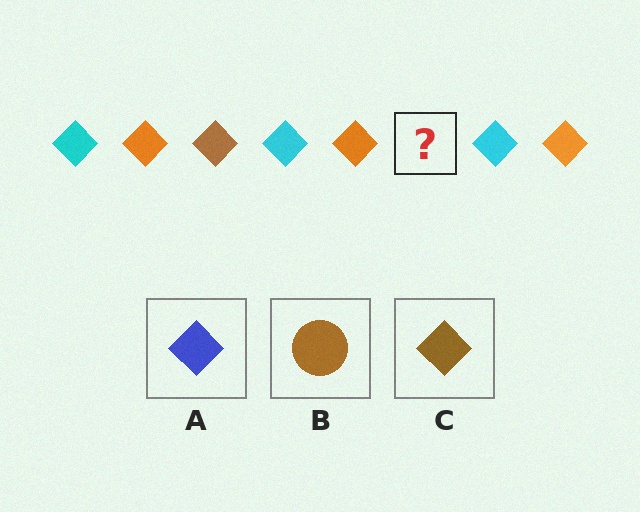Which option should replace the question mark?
Option C.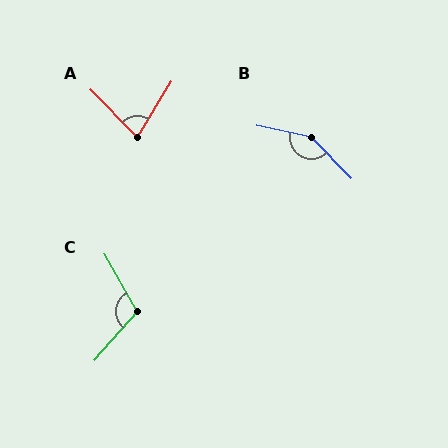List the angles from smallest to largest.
A (76°), C (109°), B (147°).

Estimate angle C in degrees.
Approximately 109 degrees.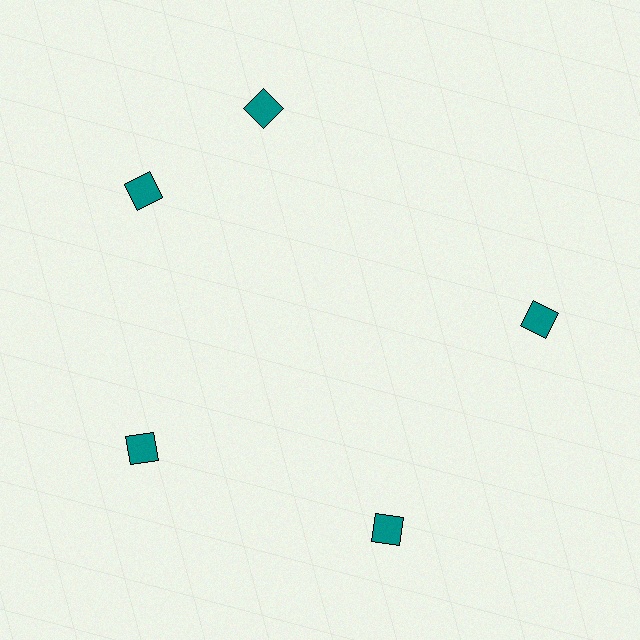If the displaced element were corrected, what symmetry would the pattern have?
It would have 5-fold rotational symmetry — the pattern would map onto itself every 72 degrees.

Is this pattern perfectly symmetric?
No. The 5 teal diamonds are arranged in a ring, but one element near the 1 o'clock position is rotated out of alignment along the ring, breaking the 5-fold rotational symmetry.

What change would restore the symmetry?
The symmetry would be restored by rotating it back into even spacing with its neighbors so that all 5 diamonds sit at equal angles and equal distance from the center.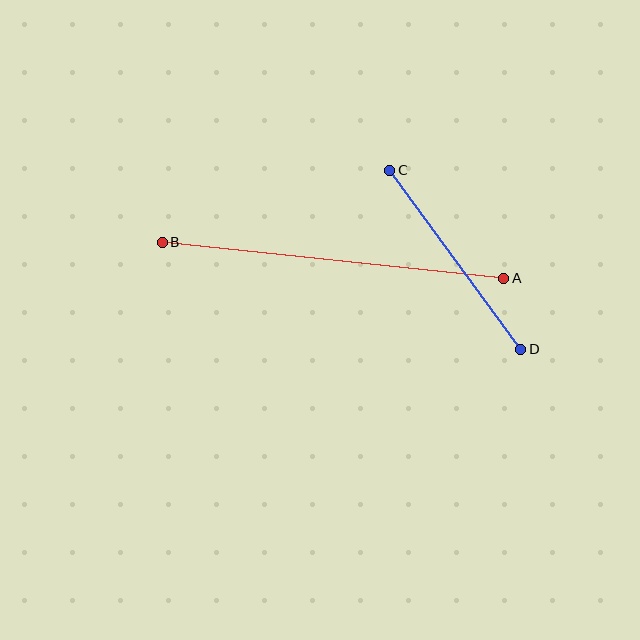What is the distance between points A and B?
The distance is approximately 344 pixels.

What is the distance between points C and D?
The distance is approximately 222 pixels.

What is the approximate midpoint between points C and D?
The midpoint is at approximately (455, 260) pixels.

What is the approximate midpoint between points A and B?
The midpoint is at approximately (333, 260) pixels.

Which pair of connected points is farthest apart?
Points A and B are farthest apart.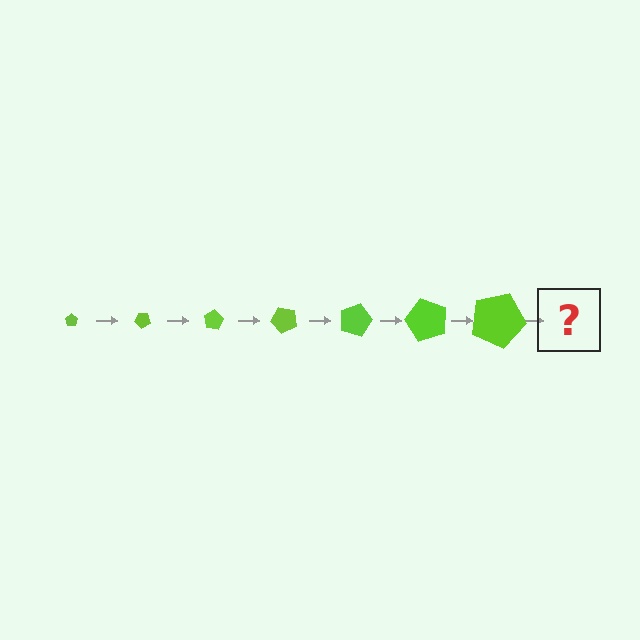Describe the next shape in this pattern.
It should be a pentagon, larger than the previous one and rotated 280 degrees from the start.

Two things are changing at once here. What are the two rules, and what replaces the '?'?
The two rules are that the pentagon grows larger each step and it rotates 40 degrees each step. The '?' should be a pentagon, larger than the previous one and rotated 280 degrees from the start.